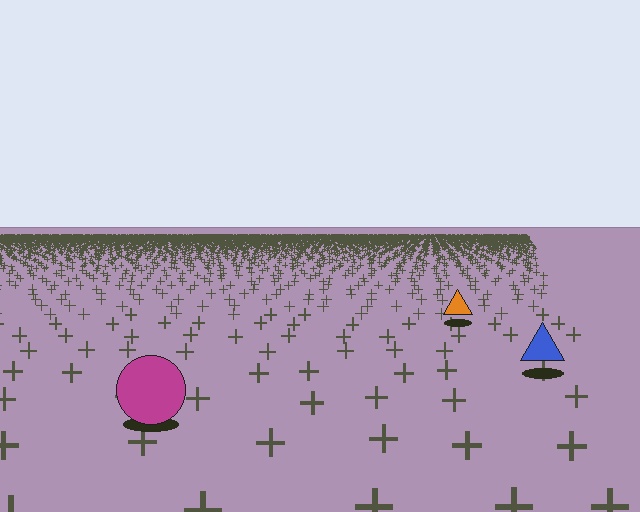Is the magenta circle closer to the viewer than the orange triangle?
Yes. The magenta circle is closer — you can tell from the texture gradient: the ground texture is coarser near it.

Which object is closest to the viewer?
The magenta circle is closest. The texture marks near it are larger and more spread out.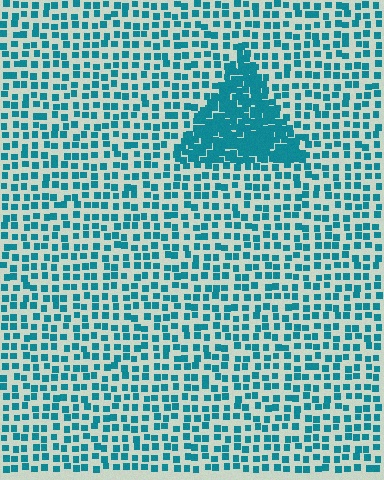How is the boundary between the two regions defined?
The boundary is defined by a change in element density (approximately 2.6x ratio). All elements are the same color, size, and shape.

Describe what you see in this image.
The image contains small teal elements arranged at two different densities. A triangle-shaped region is visible where the elements are more densely packed than the surrounding area.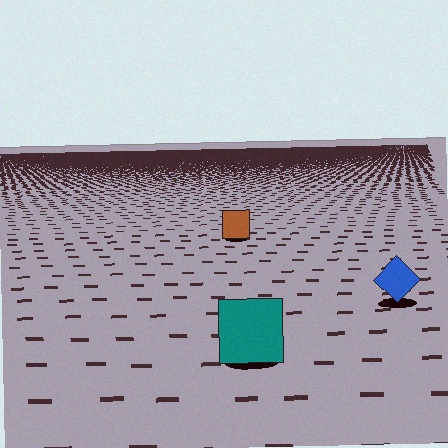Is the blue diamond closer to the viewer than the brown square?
Yes. The blue diamond is closer — you can tell from the texture gradient: the ground texture is coarser near it.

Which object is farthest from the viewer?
The brown square is farthest from the viewer. It appears smaller and the ground texture around it is denser.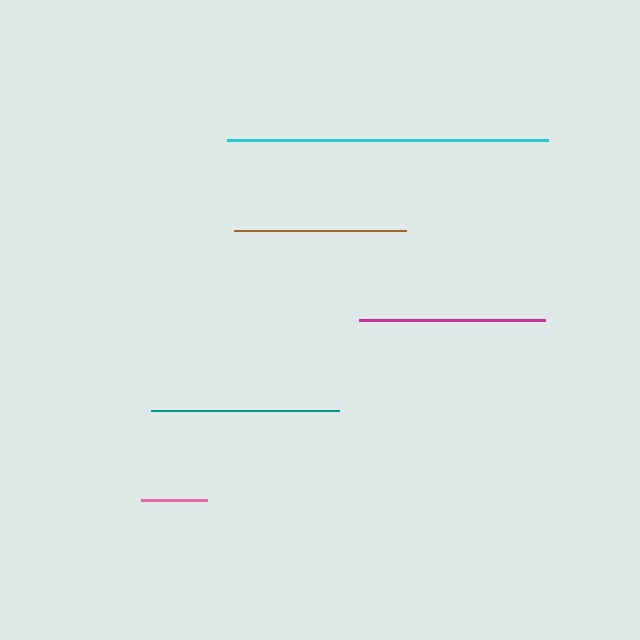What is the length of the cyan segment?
The cyan segment is approximately 322 pixels long.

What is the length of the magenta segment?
The magenta segment is approximately 185 pixels long.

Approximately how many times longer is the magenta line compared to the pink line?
The magenta line is approximately 2.8 times the length of the pink line.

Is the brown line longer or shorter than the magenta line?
The magenta line is longer than the brown line.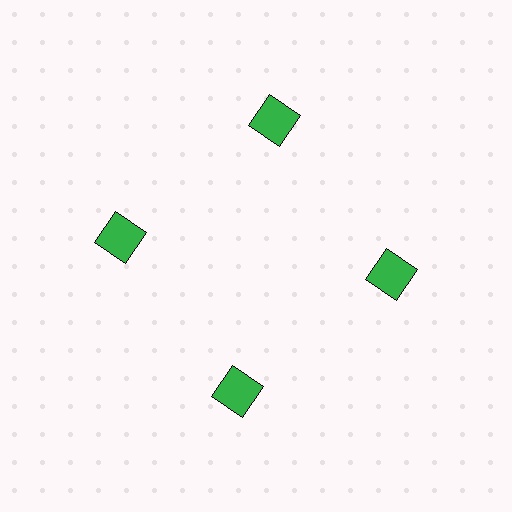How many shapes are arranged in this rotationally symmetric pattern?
There are 4 shapes, arranged in 4 groups of 1.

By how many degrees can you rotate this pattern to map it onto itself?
The pattern maps onto itself every 90 degrees of rotation.